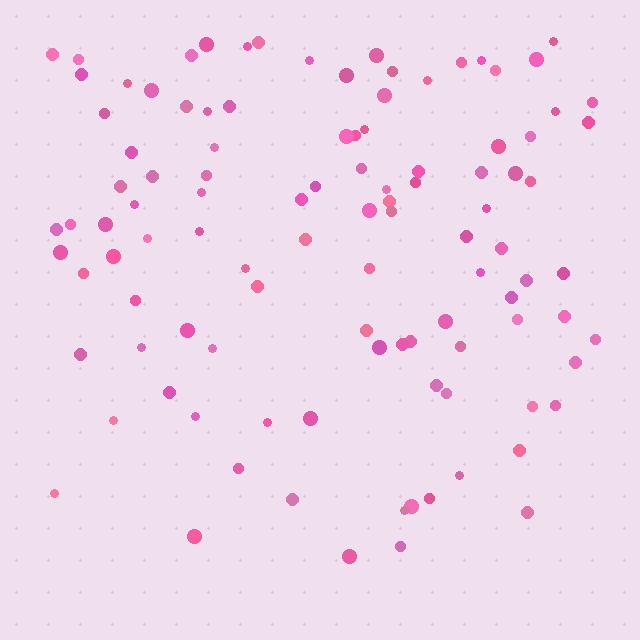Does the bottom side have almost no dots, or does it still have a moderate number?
Still a moderate number, just noticeably fewer than the top.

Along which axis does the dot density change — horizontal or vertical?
Vertical.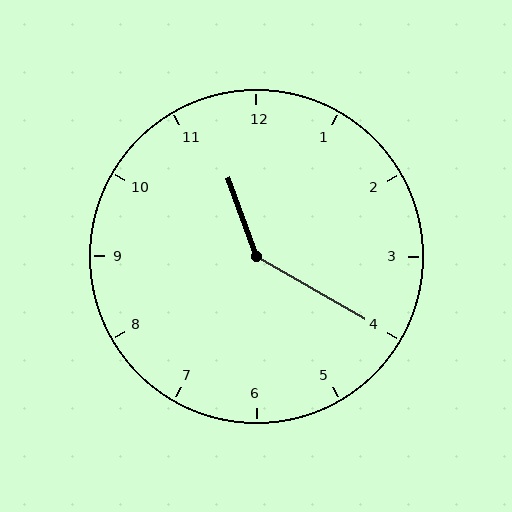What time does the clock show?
11:20.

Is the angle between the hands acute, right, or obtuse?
It is obtuse.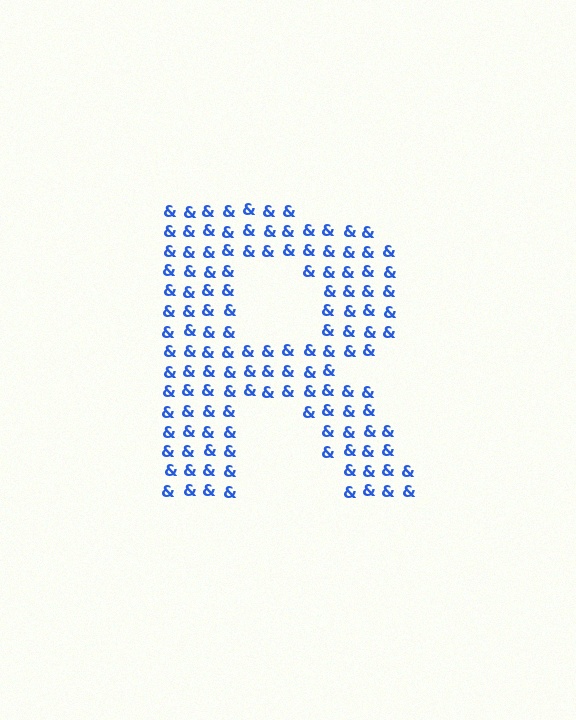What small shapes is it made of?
It is made of small ampersands.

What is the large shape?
The large shape is the letter R.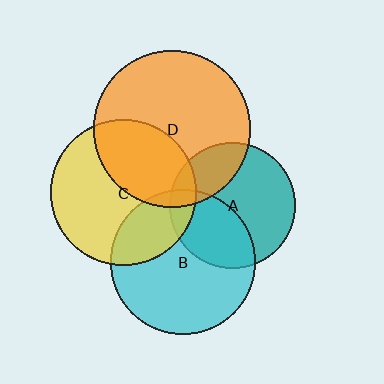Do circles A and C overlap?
Yes.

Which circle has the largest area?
Circle D (orange).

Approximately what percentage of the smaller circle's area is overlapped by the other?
Approximately 10%.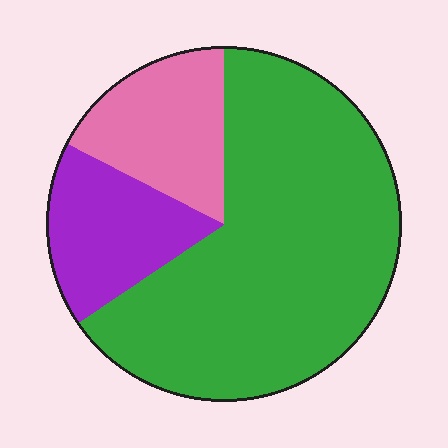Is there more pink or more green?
Green.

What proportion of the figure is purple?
Purple takes up about one sixth (1/6) of the figure.